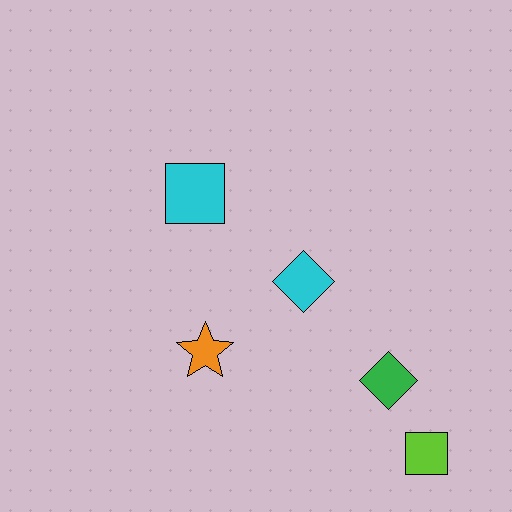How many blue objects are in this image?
There are no blue objects.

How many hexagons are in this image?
There are no hexagons.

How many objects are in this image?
There are 5 objects.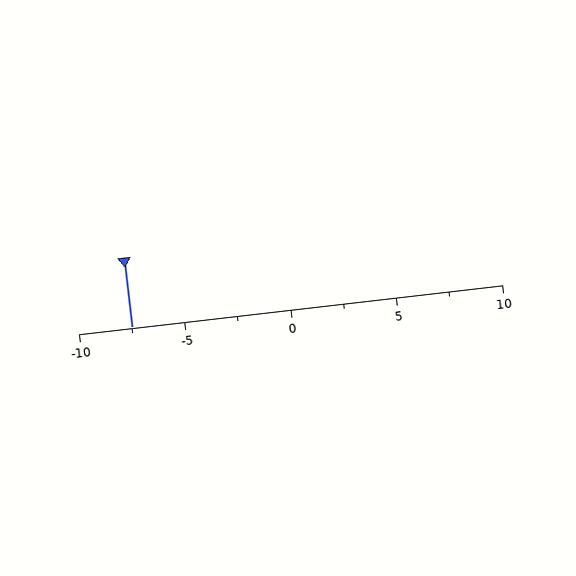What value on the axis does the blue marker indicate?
The marker indicates approximately -7.5.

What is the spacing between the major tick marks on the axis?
The major ticks are spaced 5 apart.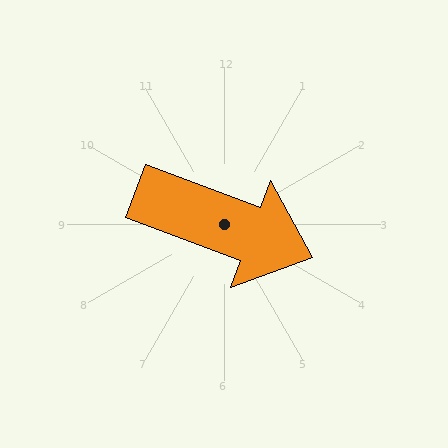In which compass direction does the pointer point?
East.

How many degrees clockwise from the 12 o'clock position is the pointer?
Approximately 111 degrees.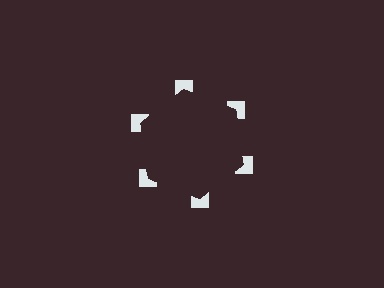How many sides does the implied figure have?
6 sides.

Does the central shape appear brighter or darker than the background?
It typically appears slightly darker than the background, even though no actual brightness change is drawn.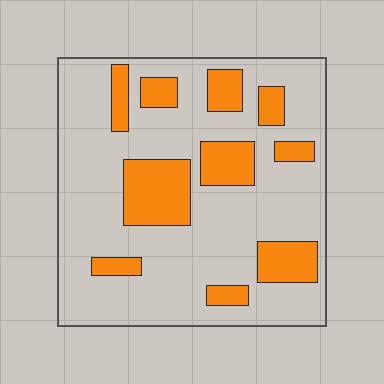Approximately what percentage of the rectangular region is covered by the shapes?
Approximately 25%.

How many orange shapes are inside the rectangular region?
10.